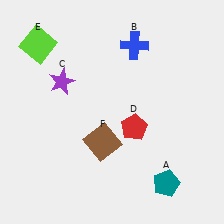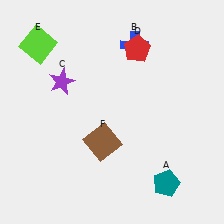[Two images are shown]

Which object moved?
The red pentagon (D) moved up.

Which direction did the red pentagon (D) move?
The red pentagon (D) moved up.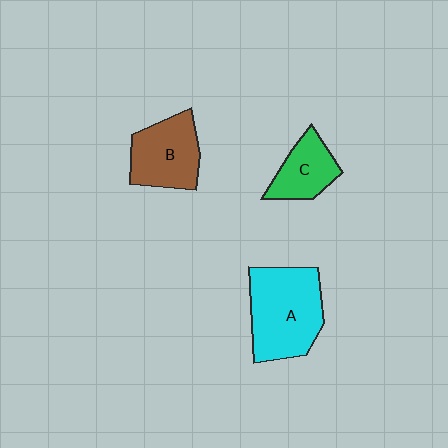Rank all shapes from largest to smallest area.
From largest to smallest: A (cyan), B (brown), C (green).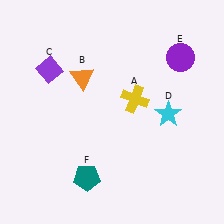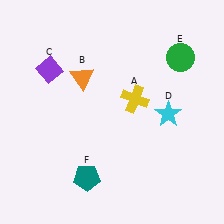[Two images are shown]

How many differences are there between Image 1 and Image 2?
There is 1 difference between the two images.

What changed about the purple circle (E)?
In Image 1, E is purple. In Image 2, it changed to green.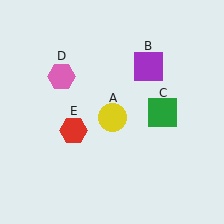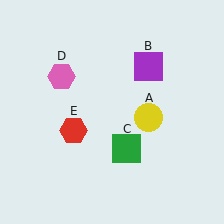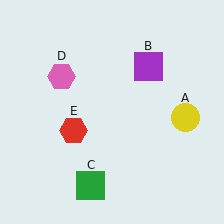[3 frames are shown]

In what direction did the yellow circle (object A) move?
The yellow circle (object A) moved right.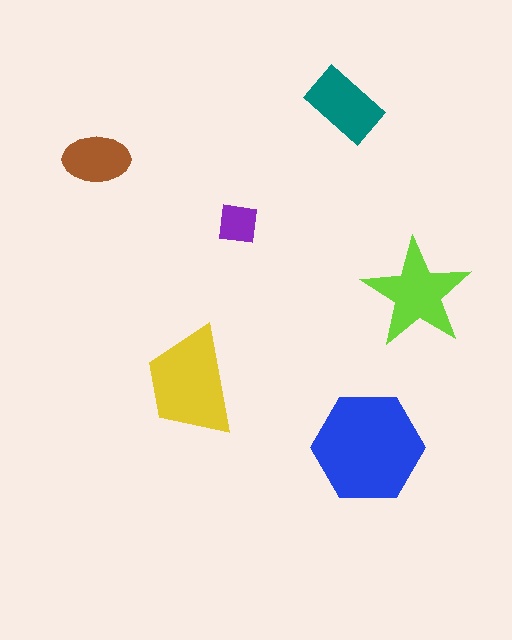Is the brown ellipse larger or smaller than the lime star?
Smaller.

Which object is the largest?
The blue hexagon.